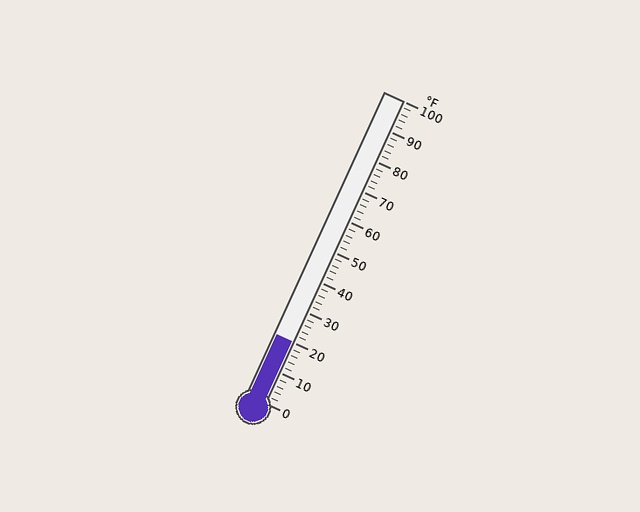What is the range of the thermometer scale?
The thermometer scale ranges from 0°F to 100°F.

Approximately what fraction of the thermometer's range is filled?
The thermometer is filled to approximately 20% of its range.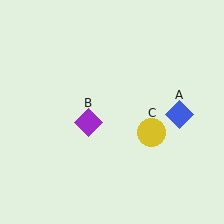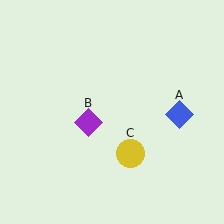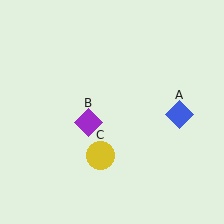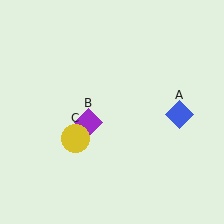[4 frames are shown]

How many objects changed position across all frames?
1 object changed position: yellow circle (object C).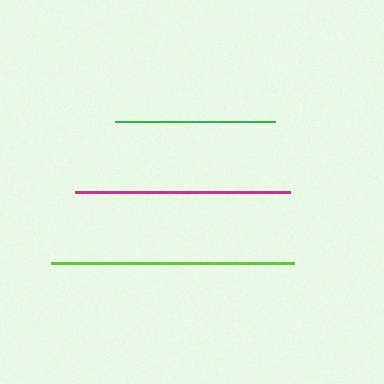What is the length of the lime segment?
The lime segment is approximately 243 pixels long.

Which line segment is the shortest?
The green line is the shortest at approximately 160 pixels.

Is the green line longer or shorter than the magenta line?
The magenta line is longer than the green line.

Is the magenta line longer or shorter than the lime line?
The lime line is longer than the magenta line.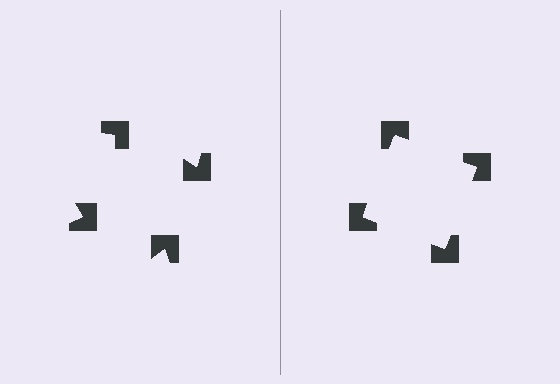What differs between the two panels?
The notched squares are positioned identically on both sides; only the wedge orientations differ. On the right they align to a square; on the left they are misaligned.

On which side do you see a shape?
An illusory square appears on the right side. On the left side the wedge cuts are rotated, so no coherent shape forms.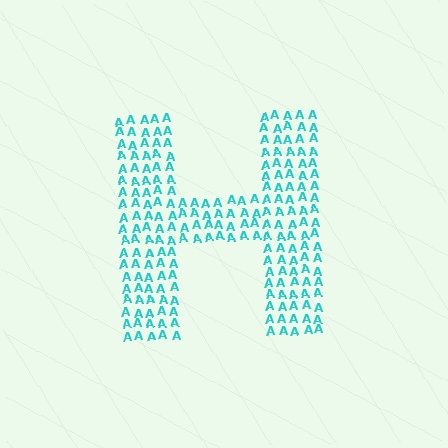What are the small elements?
The small elements are letter A's.